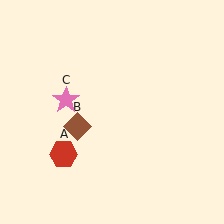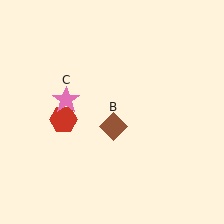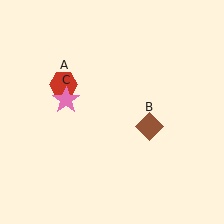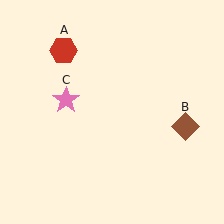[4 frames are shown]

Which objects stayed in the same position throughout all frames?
Pink star (object C) remained stationary.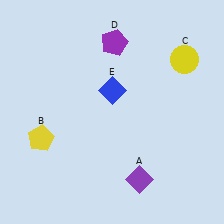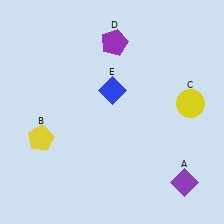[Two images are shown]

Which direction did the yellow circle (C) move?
The yellow circle (C) moved down.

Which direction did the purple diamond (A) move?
The purple diamond (A) moved right.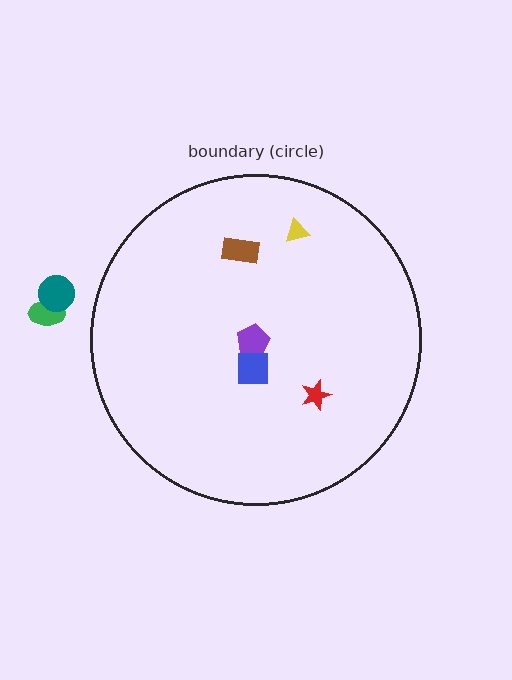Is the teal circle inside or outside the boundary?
Outside.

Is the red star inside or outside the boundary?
Inside.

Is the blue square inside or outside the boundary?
Inside.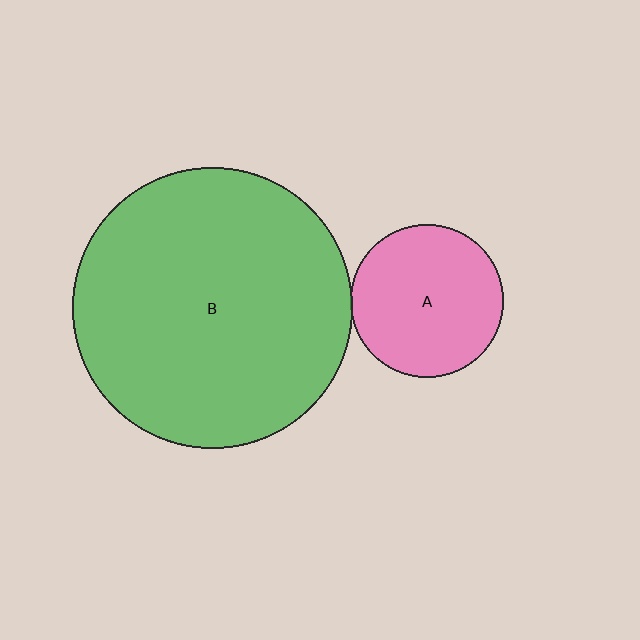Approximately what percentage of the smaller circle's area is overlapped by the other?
Approximately 5%.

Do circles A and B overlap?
Yes.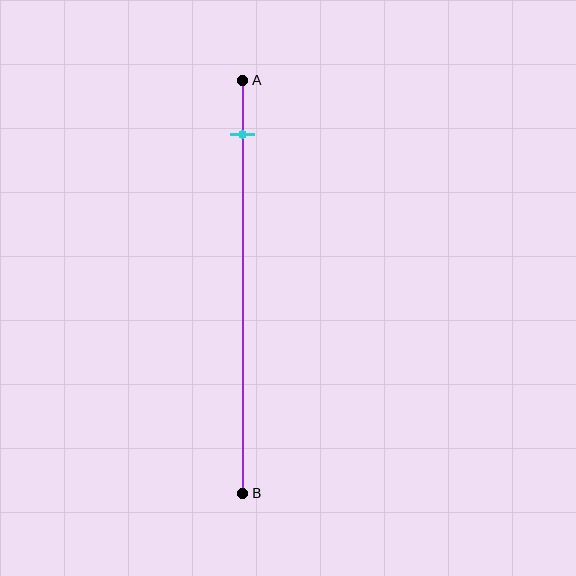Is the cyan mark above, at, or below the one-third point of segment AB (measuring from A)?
The cyan mark is above the one-third point of segment AB.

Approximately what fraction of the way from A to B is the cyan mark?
The cyan mark is approximately 15% of the way from A to B.